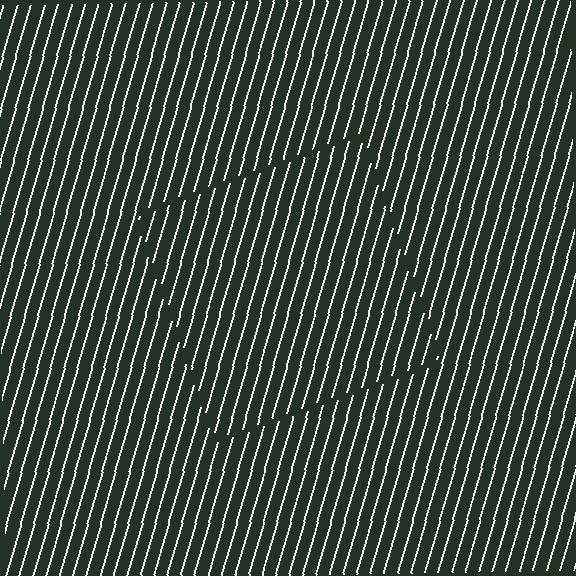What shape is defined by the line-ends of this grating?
An illusory square. The interior of the shape contains the same grating, shifted by half a period — the contour is defined by the phase discontinuity where line-ends from the inner and outer gratings abut.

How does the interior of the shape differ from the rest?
The interior of the shape contains the same grating, shifted by half a period — the contour is defined by the phase discontinuity where line-ends from the inner and outer gratings abut.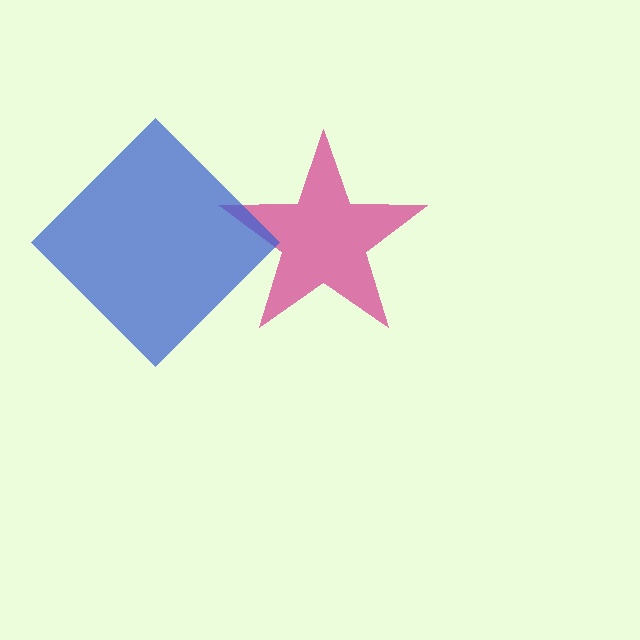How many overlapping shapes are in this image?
There are 2 overlapping shapes in the image.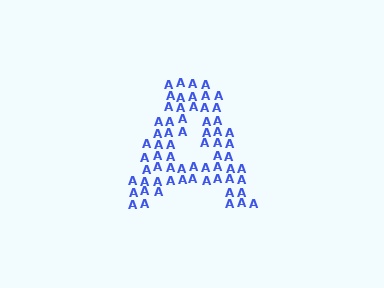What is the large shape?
The large shape is the letter A.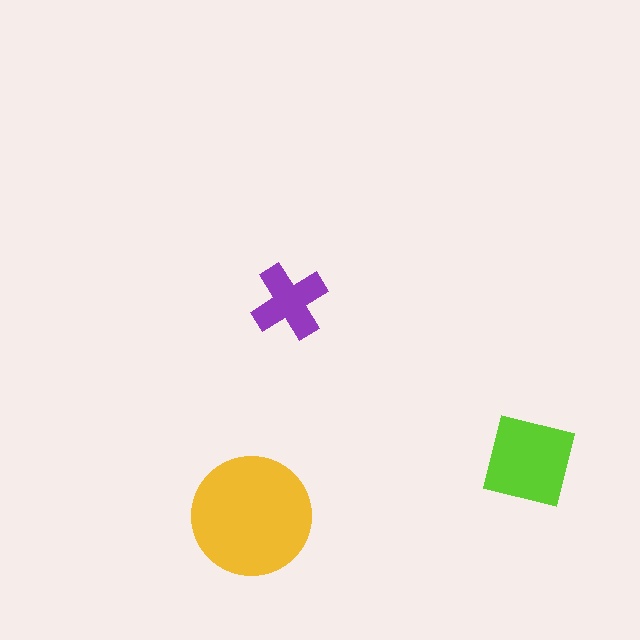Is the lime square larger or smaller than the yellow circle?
Smaller.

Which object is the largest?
The yellow circle.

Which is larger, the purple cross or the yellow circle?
The yellow circle.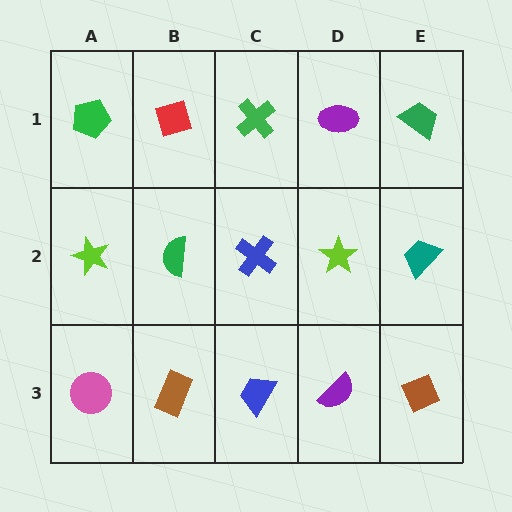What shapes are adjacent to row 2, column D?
A purple ellipse (row 1, column D), a purple semicircle (row 3, column D), a blue cross (row 2, column C), a teal trapezoid (row 2, column E).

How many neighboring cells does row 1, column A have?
2.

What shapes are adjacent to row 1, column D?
A lime star (row 2, column D), a green cross (row 1, column C), a green trapezoid (row 1, column E).